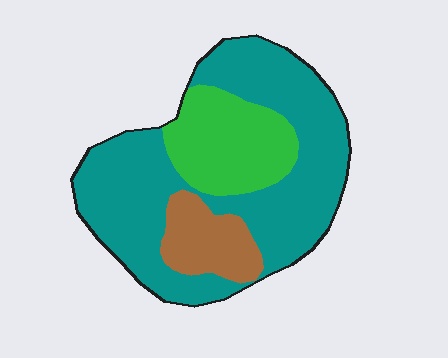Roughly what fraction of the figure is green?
Green covers 22% of the figure.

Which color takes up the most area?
Teal, at roughly 65%.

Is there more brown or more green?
Green.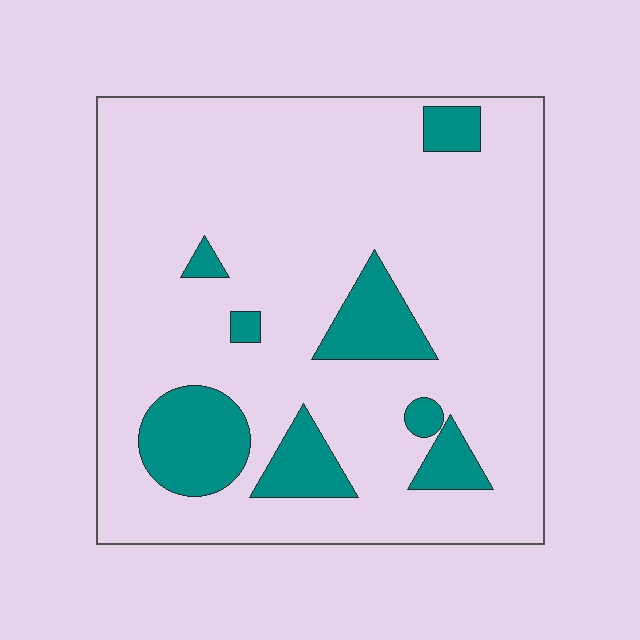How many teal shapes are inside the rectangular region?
8.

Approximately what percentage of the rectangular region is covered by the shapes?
Approximately 15%.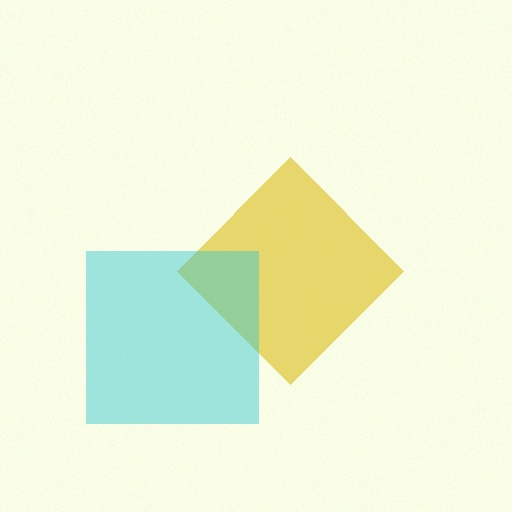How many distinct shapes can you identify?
There are 2 distinct shapes: a yellow diamond, a cyan square.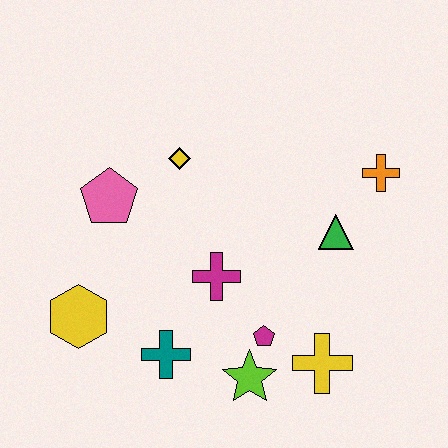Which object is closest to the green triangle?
The orange cross is closest to the green triangle.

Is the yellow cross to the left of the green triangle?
Yes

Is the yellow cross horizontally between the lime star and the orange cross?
Yes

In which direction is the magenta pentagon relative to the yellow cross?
The magenta pentagon is to the left of the yellow cross.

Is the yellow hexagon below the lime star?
No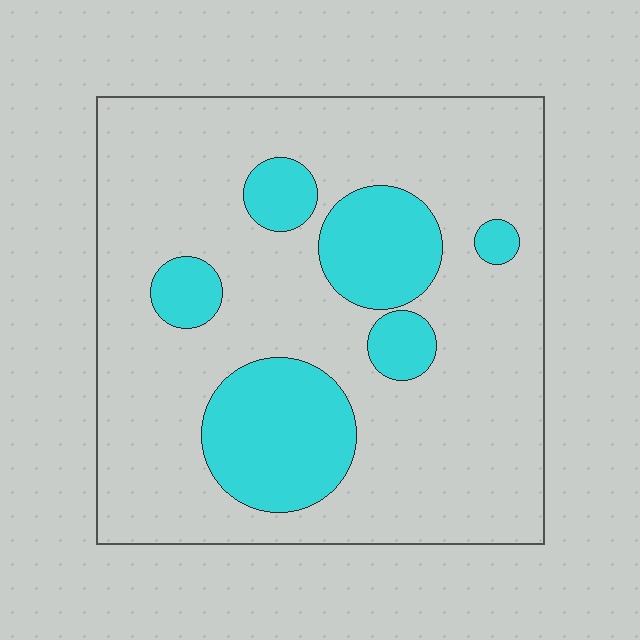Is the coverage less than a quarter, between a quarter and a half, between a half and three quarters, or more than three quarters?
Less than a quarter.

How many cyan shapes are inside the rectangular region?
6.